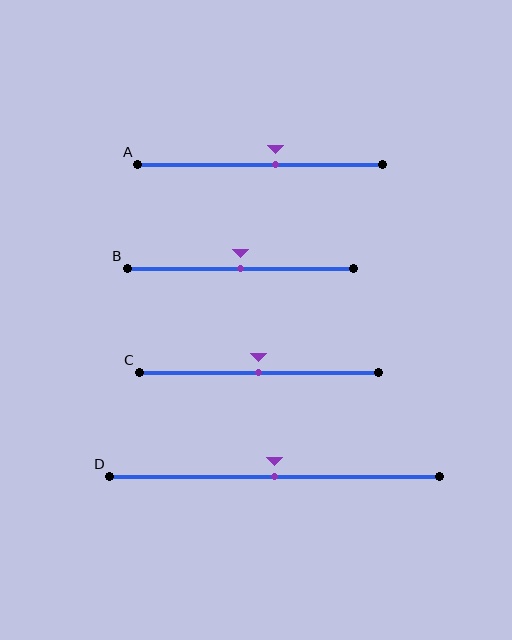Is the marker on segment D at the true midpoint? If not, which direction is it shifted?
Yes, the marker on segment D is at the true midpoint.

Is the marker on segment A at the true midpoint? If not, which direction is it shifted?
No, the marker on segment A is shifted to the right by about 6% of the segment length.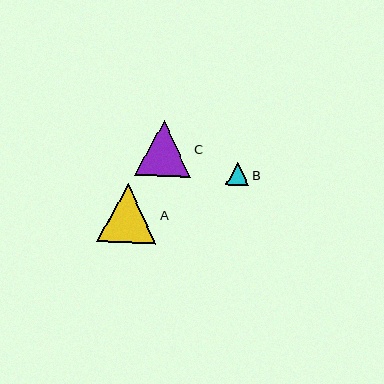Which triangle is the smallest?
Triangle B is the smallest with a size of approximately 23 pixels.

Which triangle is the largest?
Triangle A is the largest with a size of approximately 59 pixels.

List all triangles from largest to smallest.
From largest to smallest: A, C, B.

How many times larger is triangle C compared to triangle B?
Triangle C is approximately 2.4 times the size of triangle B.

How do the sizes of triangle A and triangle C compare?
Triangle A and triangle C are approximately the same size.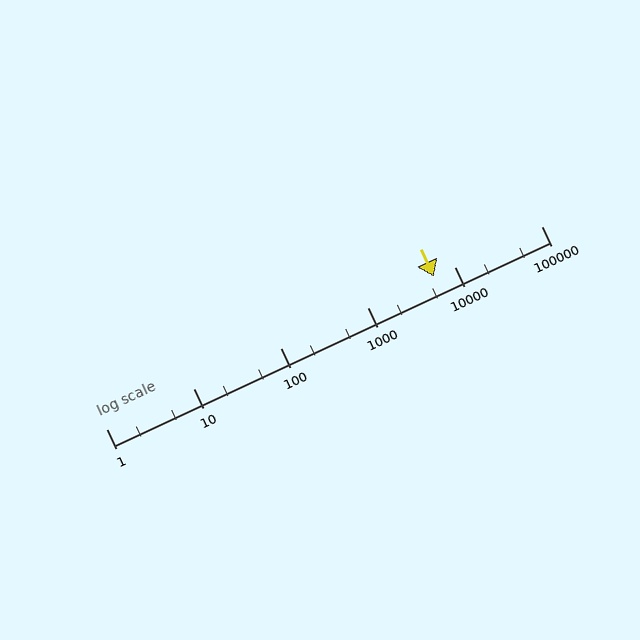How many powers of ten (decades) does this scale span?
The scale spans 5 decades, from 1 to 100000.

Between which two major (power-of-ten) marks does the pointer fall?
The pointer is between 1000 and 10000.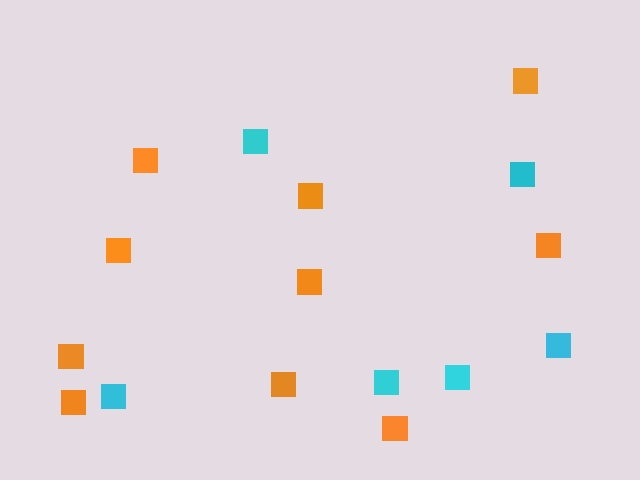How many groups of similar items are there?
There are 2 groups: one group of orange squares (10) and one group of cyan squares (6).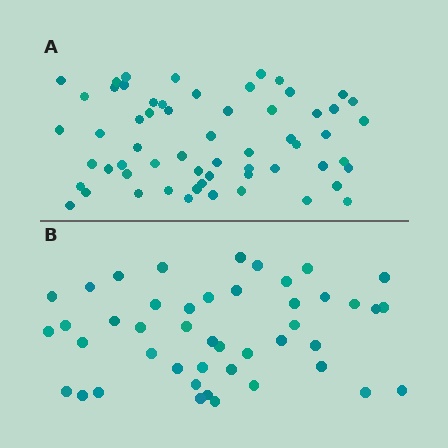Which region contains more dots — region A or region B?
Region A (the top region) has more dots.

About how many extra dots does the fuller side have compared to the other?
Region A has approximately 15 more dots than region B.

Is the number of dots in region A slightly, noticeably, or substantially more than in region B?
Region A has noticeably more, but not dramatically so. The ratio is roughly 1.3 to 1.